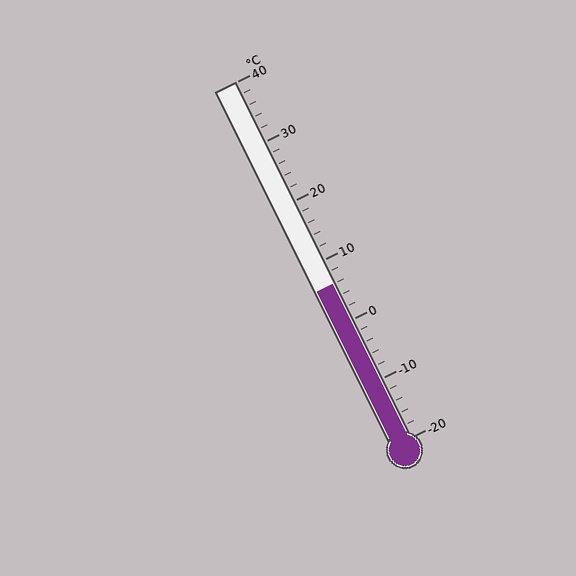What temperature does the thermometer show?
The thermometer shows approximately 6°C.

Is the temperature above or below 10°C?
The temperature is below 10°C.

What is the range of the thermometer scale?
The thermometer scale ranges from -20°C to 40°C.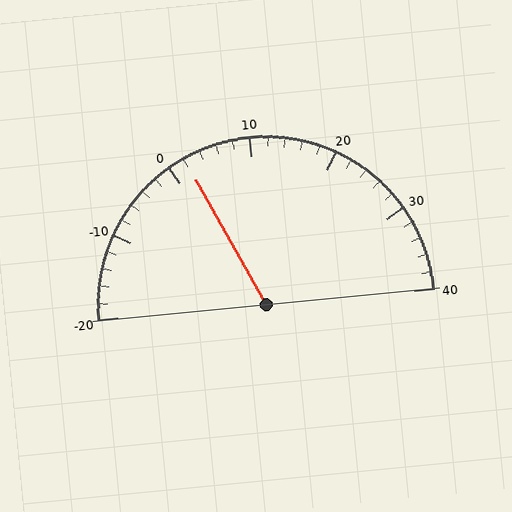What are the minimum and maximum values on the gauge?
The gauge ranges from -20 to 40.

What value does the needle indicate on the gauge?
The needle indicates approximately 2.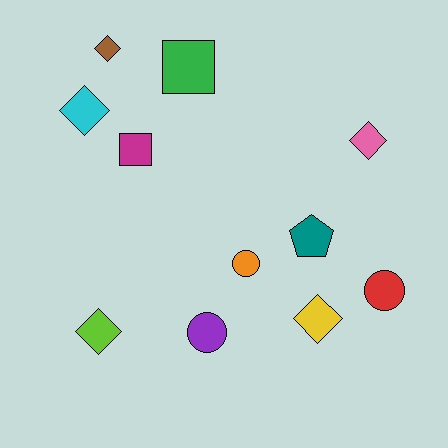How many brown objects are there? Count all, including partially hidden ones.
There is 1 brown object.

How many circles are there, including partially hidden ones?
There are 3 circles.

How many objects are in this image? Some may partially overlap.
There are 11 objects.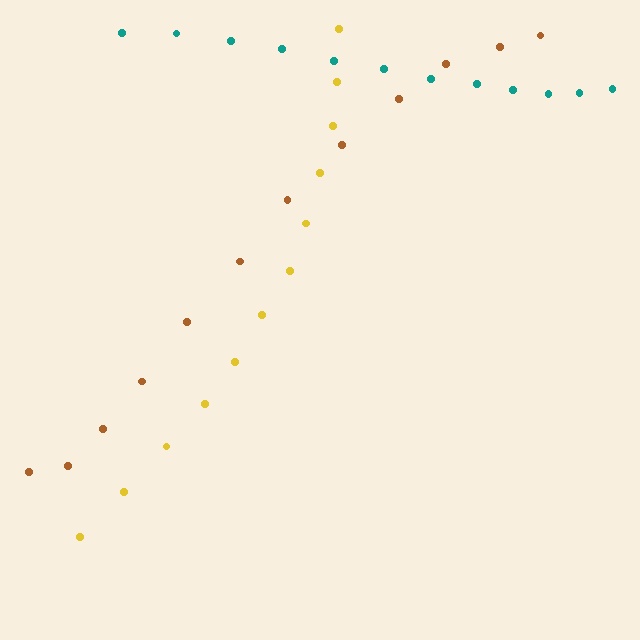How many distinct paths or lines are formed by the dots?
There are 3 distinct paths.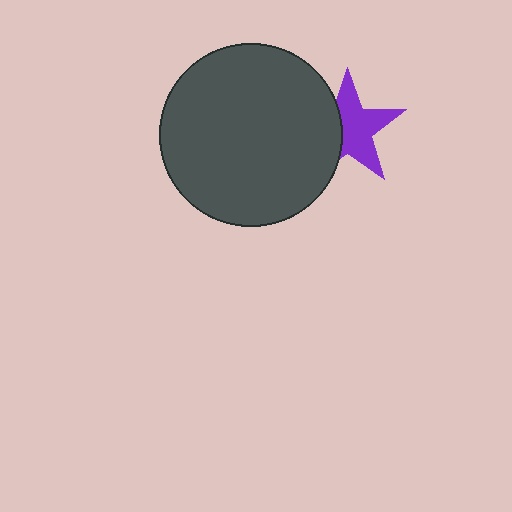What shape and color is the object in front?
The object in front is a dark gray circle.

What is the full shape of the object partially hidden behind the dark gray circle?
The partially hidden object is a purple star.